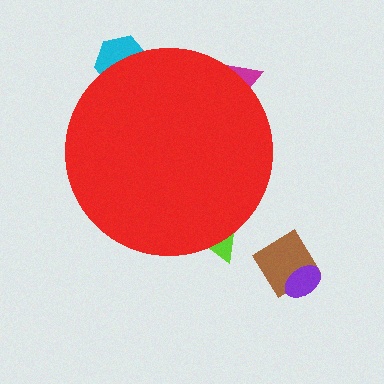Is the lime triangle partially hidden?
Yes, the lime triangle is partially hidden behind the red circle.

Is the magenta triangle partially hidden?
Yes, the magenta triangle is partially hidden behind the red circle.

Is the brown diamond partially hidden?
No, the brown diamond is fully visible.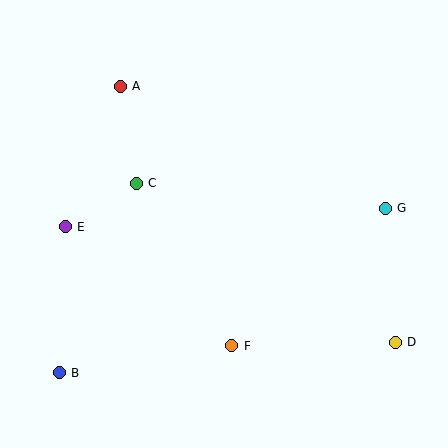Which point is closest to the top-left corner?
Point A is closest to the top-left corner.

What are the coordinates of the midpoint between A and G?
The midpoint between A and G is at (253, 147).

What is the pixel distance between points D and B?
The distance between D and B is 338 pixels.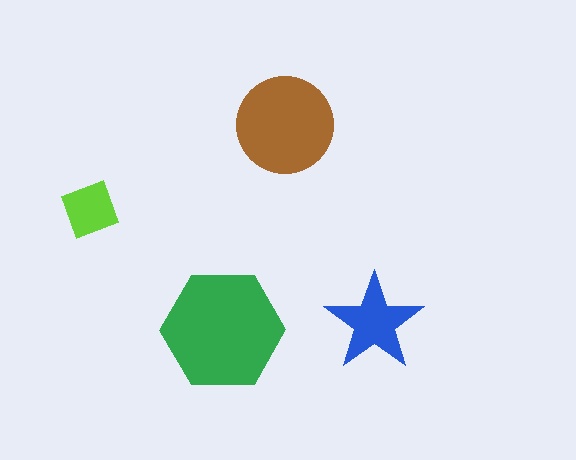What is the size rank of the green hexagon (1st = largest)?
1st.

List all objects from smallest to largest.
The lime square, the blue star, the brown circle, the green hexagon.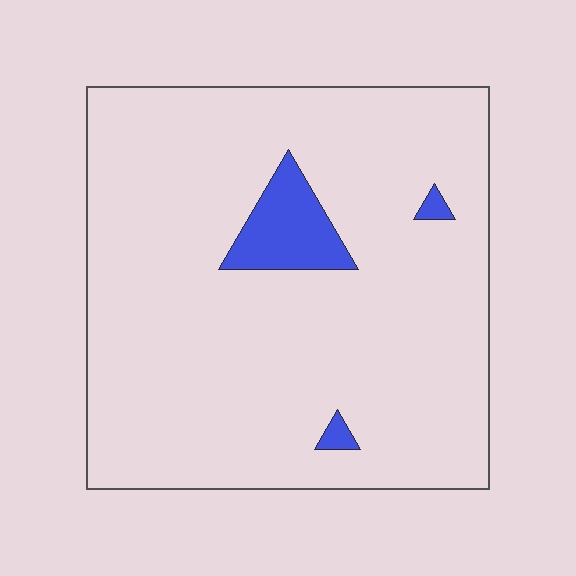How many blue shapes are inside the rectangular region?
3.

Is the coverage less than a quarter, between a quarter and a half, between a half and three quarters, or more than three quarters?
Less than a quarter.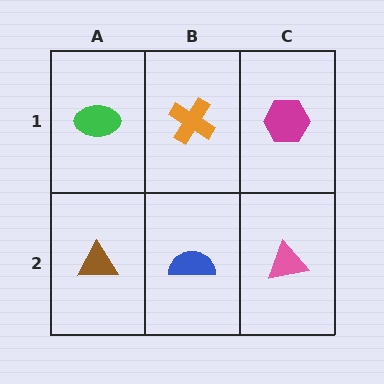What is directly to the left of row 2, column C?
A blue semicircle.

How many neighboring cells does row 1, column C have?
2.